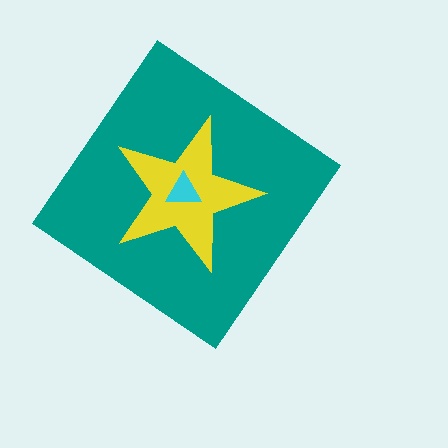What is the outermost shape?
The teal diamond.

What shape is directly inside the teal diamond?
The yellow star.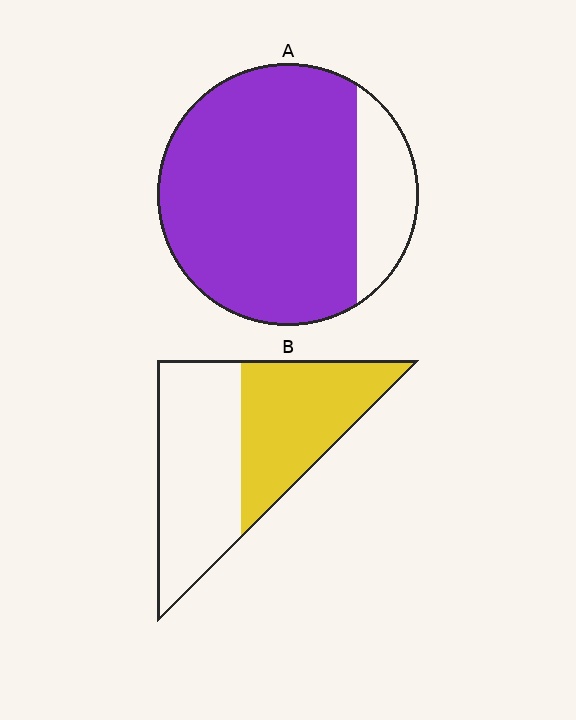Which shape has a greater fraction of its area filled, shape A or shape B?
Shape A.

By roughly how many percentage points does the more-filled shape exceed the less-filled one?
By roughly 35 percentage points (A over B).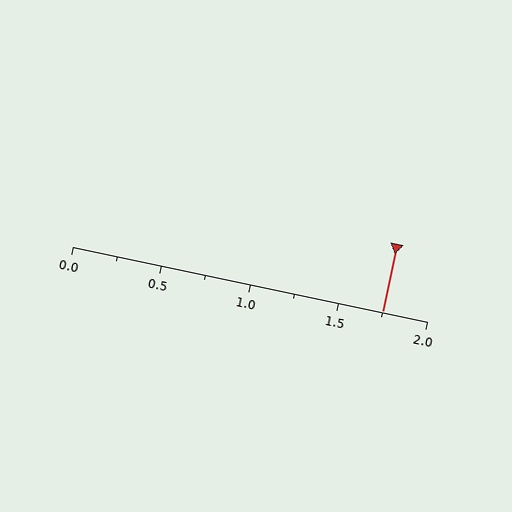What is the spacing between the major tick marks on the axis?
The major ticks are spaced 0.5 apart.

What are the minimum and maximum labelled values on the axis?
The axis runs from 0.0 to 2.0.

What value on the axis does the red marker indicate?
The marker indicates approximately 1.75.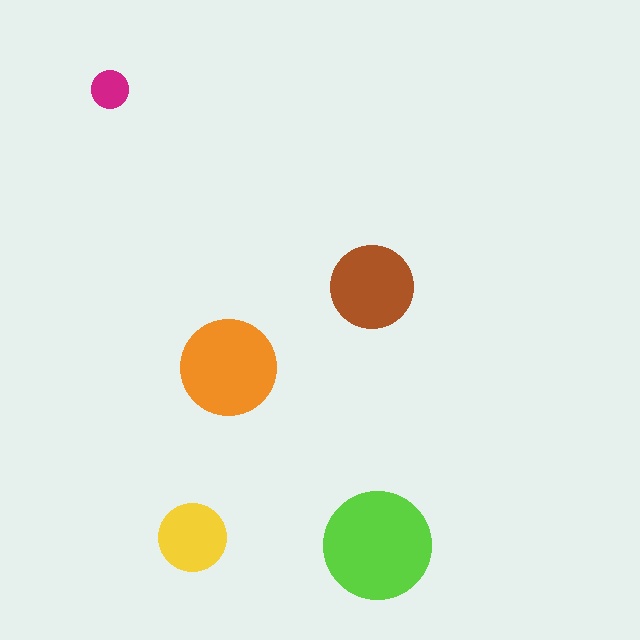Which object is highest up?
The magenta circle is topmost.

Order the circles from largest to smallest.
the lime one, the orange one, the brown one, the yellow one, the magenta one.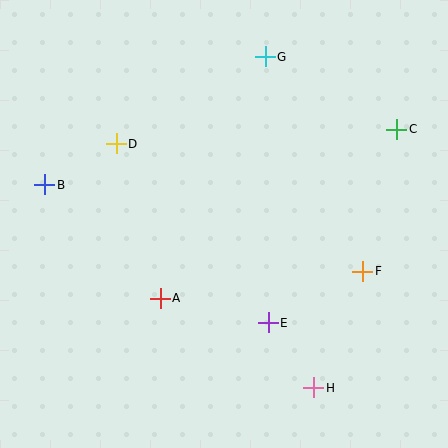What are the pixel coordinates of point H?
Point H is at (314, 388).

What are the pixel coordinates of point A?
Point A is at (160, 298).